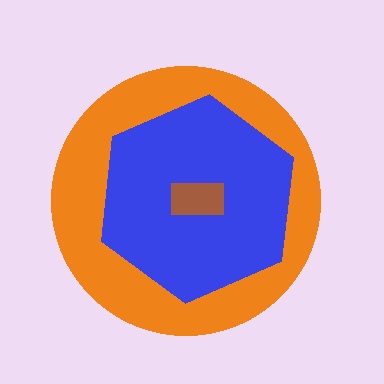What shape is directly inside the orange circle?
The blue hexagon.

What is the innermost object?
The brown rectangle.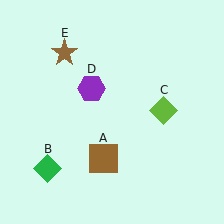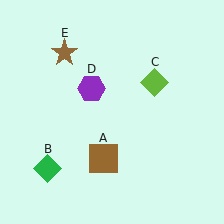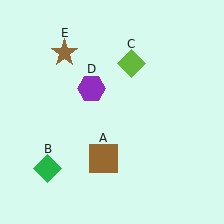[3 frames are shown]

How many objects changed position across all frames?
1 object changed position: lime diamond (object C).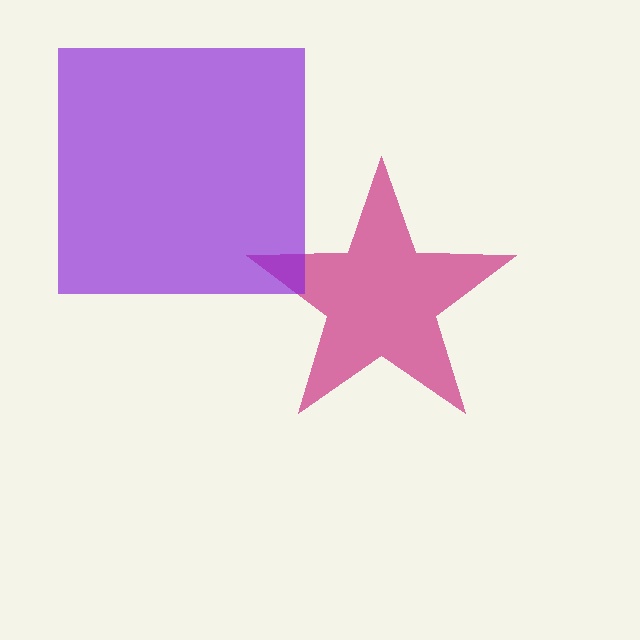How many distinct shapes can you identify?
There are 2 distinct shapes: a magenta star, a purple square.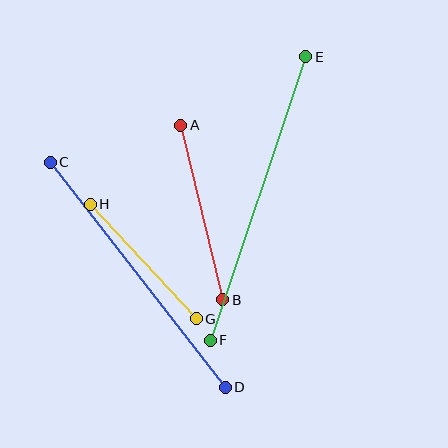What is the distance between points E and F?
The distance is approximately 299 pixels.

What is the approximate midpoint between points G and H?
The midpoint is at approximately (143, 261) pixels.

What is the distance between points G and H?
The distance is approximately 156 pixels.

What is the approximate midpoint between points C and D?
The midpoint is at approximately (138, 275) pixels.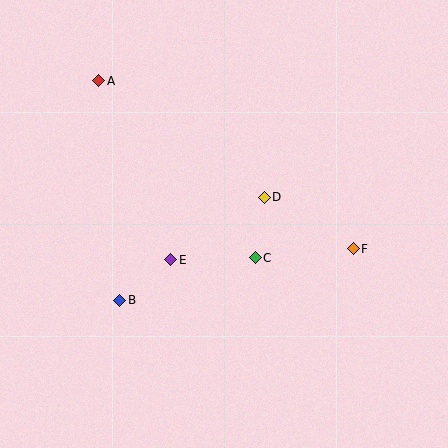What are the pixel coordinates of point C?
Point C is at (255, 258).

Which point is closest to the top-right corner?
Point F is closest to the top-right corner.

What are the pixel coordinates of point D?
Point D is at (264, 197).